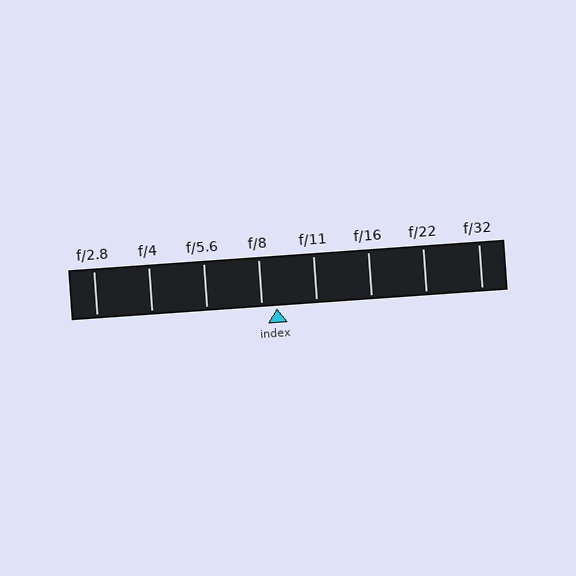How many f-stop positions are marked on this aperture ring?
There are 8 f-stop positions marked.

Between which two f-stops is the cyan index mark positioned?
The index mark is between f/8 and f/11.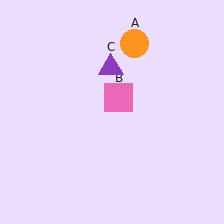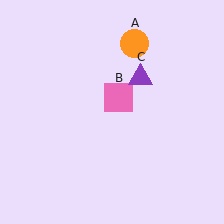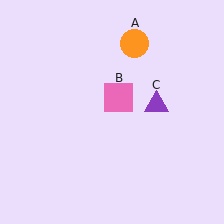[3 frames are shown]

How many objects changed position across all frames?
1 object changed position: purple triangle (object C).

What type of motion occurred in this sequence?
The purple triangle (object C) rotated clockwise around the center of the scene.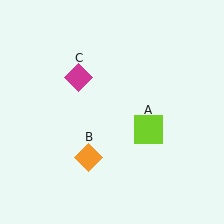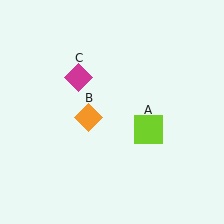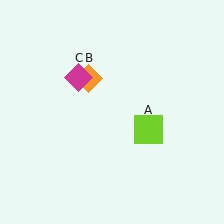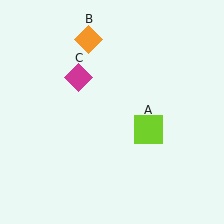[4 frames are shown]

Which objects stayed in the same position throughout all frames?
Lime square (object A) and magenta diamond (object C) remained stationary.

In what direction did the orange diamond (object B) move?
The orange diamond (object B) moved up.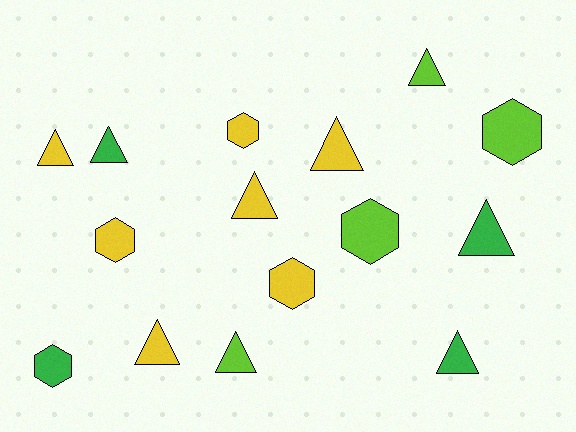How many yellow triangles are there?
There are 4 yellow triangles.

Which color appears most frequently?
Yellow, with 7 objects.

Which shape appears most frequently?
Triangle, with 9 objects.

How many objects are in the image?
There are 15 objects.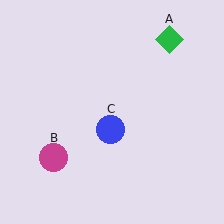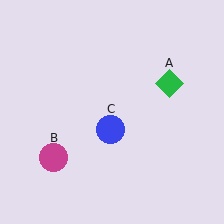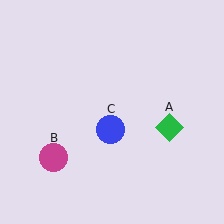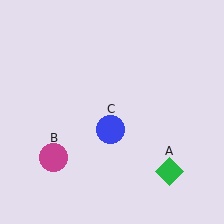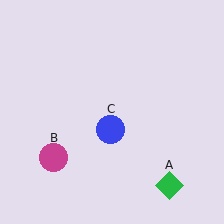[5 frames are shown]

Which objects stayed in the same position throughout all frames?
Magenta circle (object B) and blue circle (object C) remained stationary.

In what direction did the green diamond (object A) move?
The green diamond (object A) moved down.